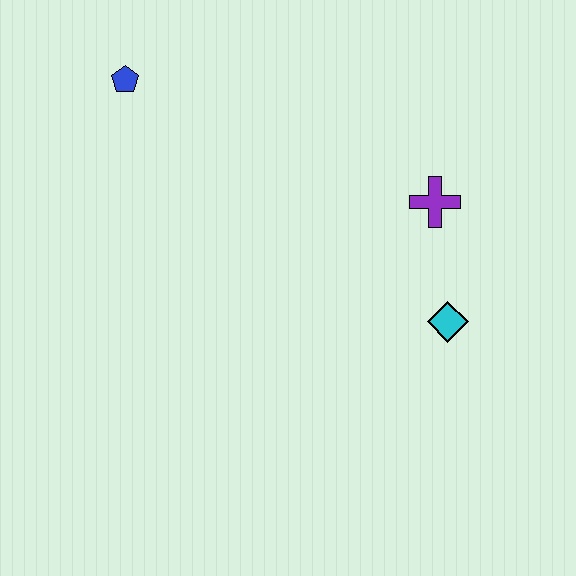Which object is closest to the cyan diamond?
The purple cross is closest to the cyan diamond.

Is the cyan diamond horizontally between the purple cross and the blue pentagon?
No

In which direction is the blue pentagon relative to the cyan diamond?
The blue pentagon is to the left of the cyan diamond.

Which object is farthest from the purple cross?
The blue pentagon is farthest from the purple cross.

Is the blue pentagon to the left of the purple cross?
Yes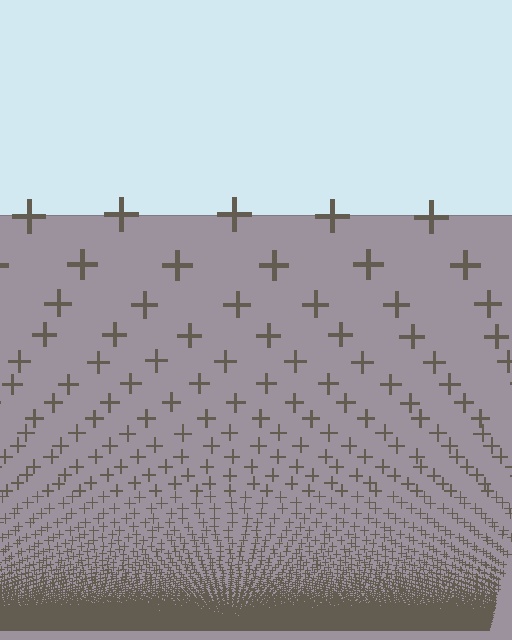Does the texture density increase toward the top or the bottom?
Density increases toward the bottom.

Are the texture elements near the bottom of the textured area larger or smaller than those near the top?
Smaller. The gradient is inverted — elements near the bottom are smaller and denser.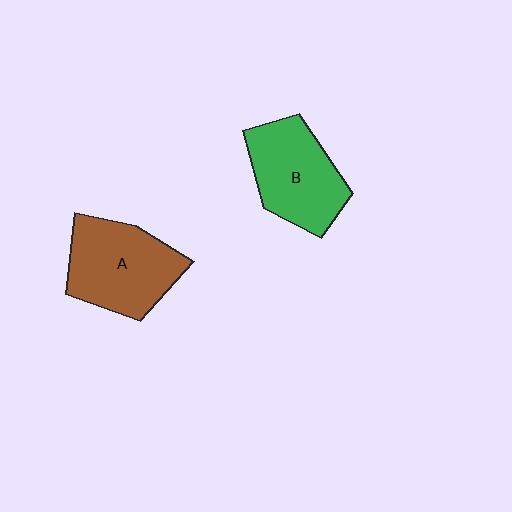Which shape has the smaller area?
Shape B (green).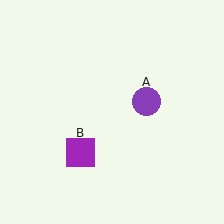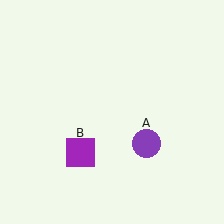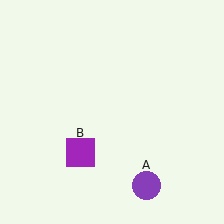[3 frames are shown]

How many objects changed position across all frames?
1 object changed position: purple circle (object A).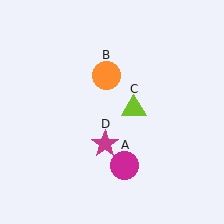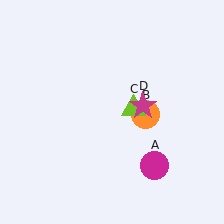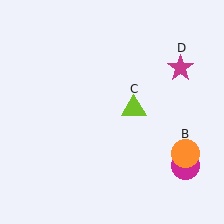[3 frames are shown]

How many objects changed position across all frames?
3 objects changed position: magenta circle (object A), orange circle (object B), magenta star (object D).